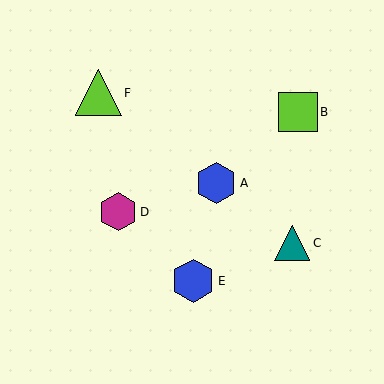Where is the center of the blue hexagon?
The center of the blue hexagon is at (193, 281).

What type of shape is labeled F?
Shape F is a lime triangle.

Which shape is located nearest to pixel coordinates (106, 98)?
The lime triangle (labeled F) at (98, 93) is nearest to that location.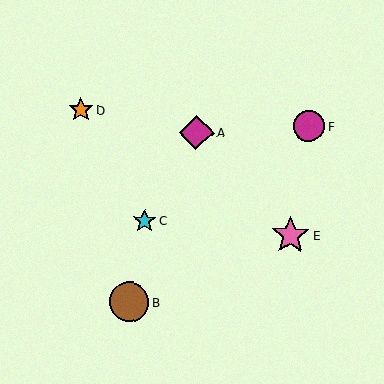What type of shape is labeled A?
Shape A is a magenta diamond.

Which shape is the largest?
The brown circle (labeled B) is the largest.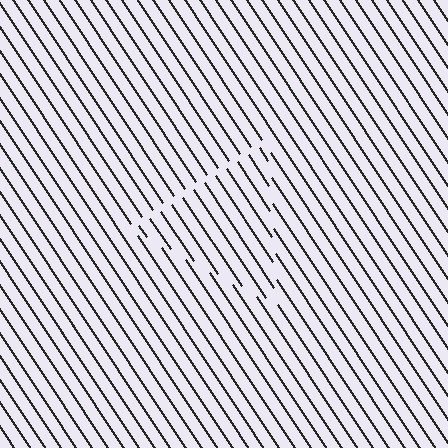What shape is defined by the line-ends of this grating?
An illusory triangle. The interior of the shape contains the same grating, shifted by half a period — the contour is defined by the phase discontinuity where line-ends from the inner and outer gratings abut.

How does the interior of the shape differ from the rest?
The interior of the shape contains the same grating, shifted by half a period — the contour is defined by the phase discontinuity where line-ends from the inner and outer gratings abut.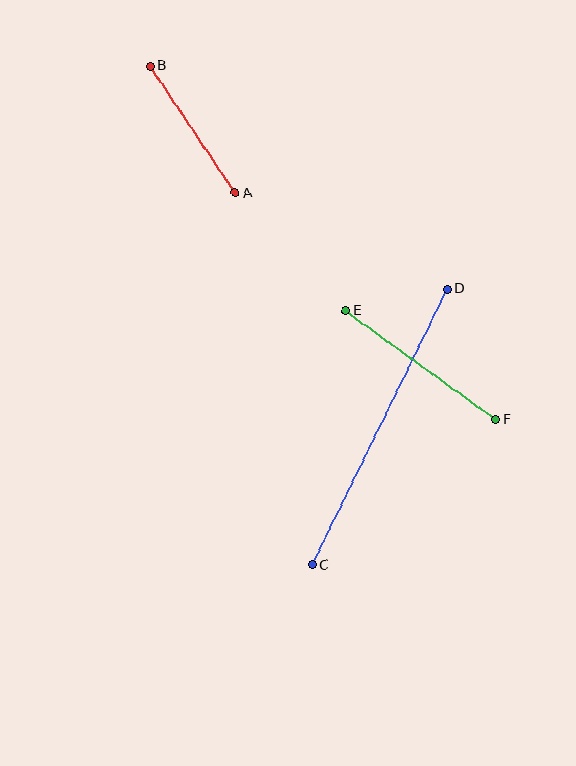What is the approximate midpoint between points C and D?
The midpoint is at approximately (380, 427) pixels.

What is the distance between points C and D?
The distance is approximately 307 pixels.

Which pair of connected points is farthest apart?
Points C and D are farthest apart.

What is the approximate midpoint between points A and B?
The midpoint is at approximately (193, 130) pixels.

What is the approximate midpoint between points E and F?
The midpoint is at approximately (421, 365) pixels.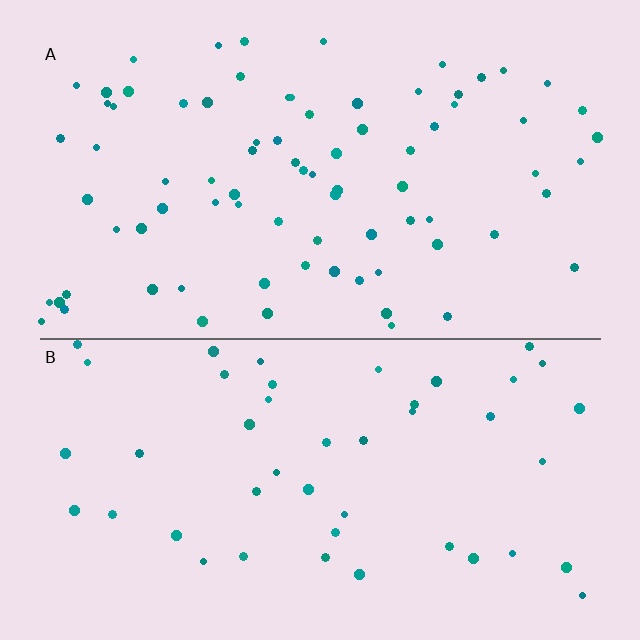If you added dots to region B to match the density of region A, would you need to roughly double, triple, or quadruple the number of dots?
Approximately double.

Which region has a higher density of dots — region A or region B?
A (the top).